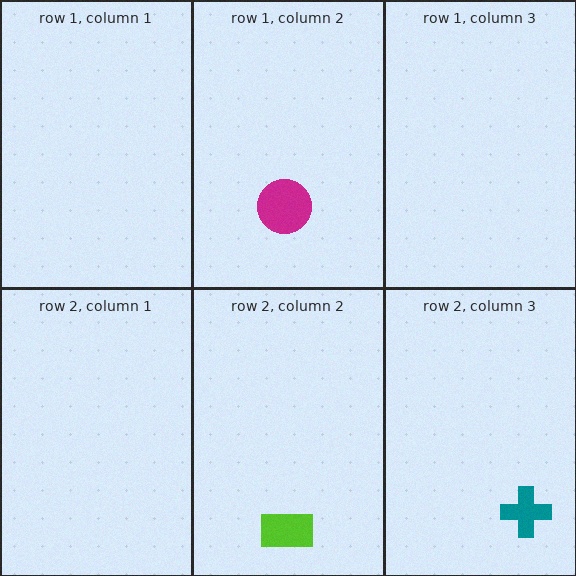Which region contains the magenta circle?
The row 1, column 2 region.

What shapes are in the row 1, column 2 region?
The magenta circle.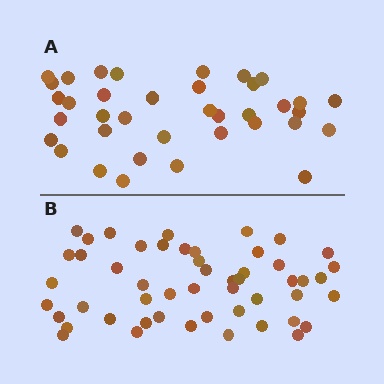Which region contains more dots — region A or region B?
Region B (the bottom region) has more dots.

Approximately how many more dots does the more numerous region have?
Region B has approximately 15 more dots than region A.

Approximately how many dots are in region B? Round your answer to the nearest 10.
About 50 dots. (The exact count is 51, which rounds to 50.)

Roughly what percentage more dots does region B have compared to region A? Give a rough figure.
About 40% more.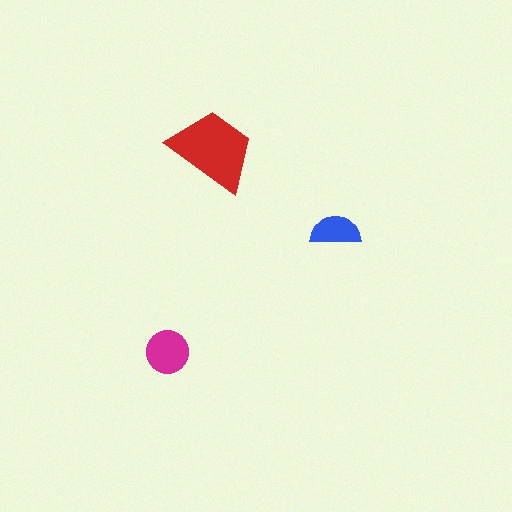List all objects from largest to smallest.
The red trapezoid, the magenta circle, the blue semicircle.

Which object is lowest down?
The magenta circle is bottommost.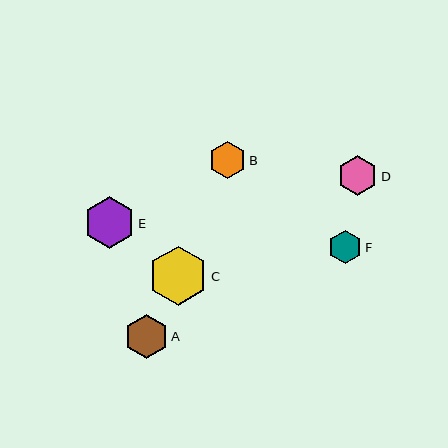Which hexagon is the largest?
Hexagon C is the largest with a size of approximately 59 pixels.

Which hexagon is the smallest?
Hexagon F is the smallest with a size of approximately 33 pixels.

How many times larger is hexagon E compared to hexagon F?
Hexagon E is approximately 1.5 times the size of hexagon F.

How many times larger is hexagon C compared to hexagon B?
Hexagon C is approximately 1.6 times the size of hexagon B.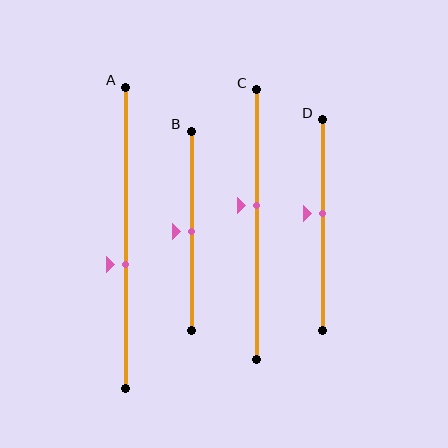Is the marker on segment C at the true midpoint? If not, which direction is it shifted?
No, the marker on segment C is shifted upward by about 7% of the segment length.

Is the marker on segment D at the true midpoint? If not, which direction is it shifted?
No, the marker on segment D is shifted upward by about 5% of the segment length.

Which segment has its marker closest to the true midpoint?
Segment B has its marker closest to the true midpoint.